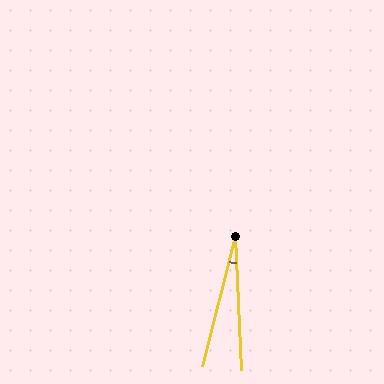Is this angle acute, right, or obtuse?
It is acute.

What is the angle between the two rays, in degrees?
Approximately 17 degrees.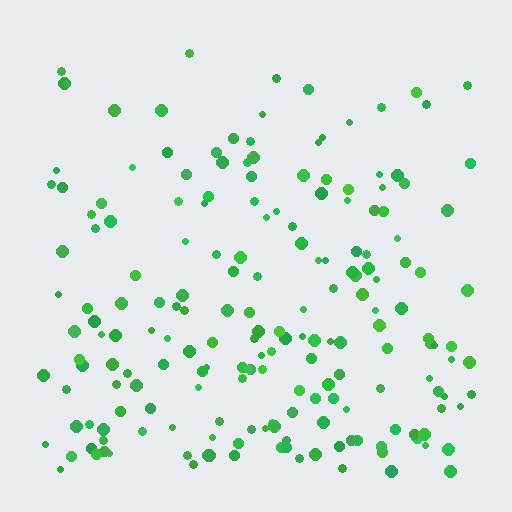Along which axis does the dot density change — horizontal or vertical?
Vertical.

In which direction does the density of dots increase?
From top to bottom, with the bottom side densest.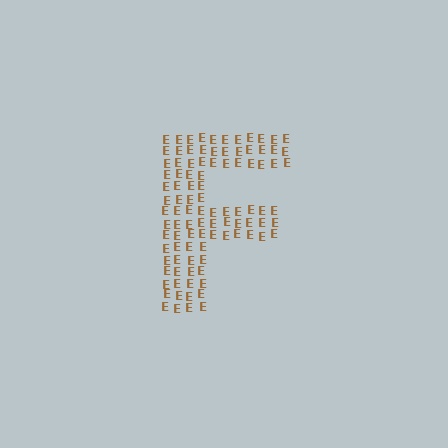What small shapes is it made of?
It is made of small letter E's.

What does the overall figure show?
The overall figure shows the letter F.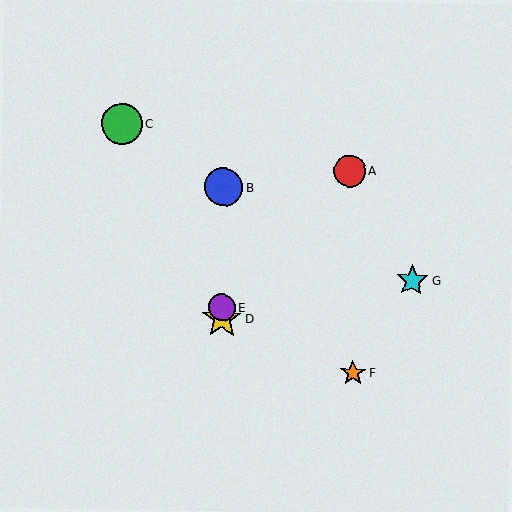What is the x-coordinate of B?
Object B is at x≈224.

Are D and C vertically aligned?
No, D is at x≈222 and C is at x≈122.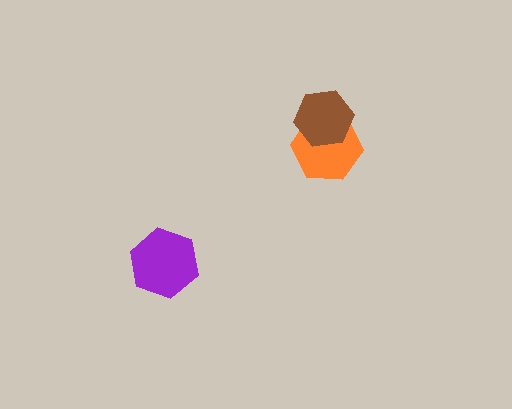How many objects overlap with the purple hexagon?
0 objects overlap with the purple hexagon.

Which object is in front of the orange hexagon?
The brown hexagon is in front of the orange hexagon.